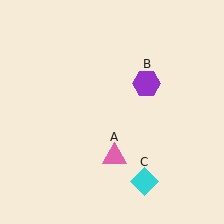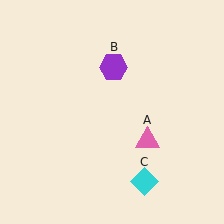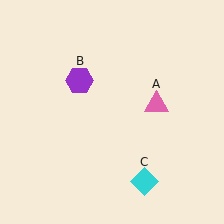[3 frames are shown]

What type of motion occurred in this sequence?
The pink triangle (object A), purple hexagon (object B) rotated counterclockwise around the center of the scene.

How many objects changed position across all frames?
2 objects changed position: pink triangle (object A), purple hexagon (object B).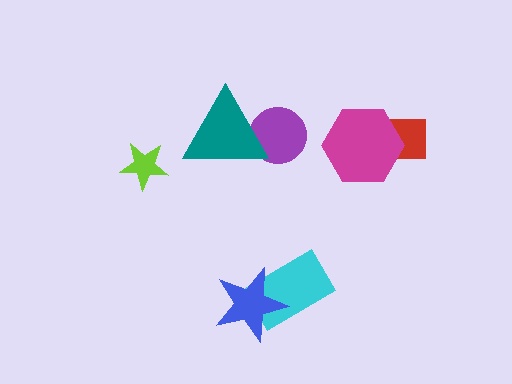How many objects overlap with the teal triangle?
1 object overlaps with the teal triangle.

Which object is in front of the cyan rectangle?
The blue star is in front of the cyan rectangle.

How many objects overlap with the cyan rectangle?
1 object overlaps with the cyan rectangle.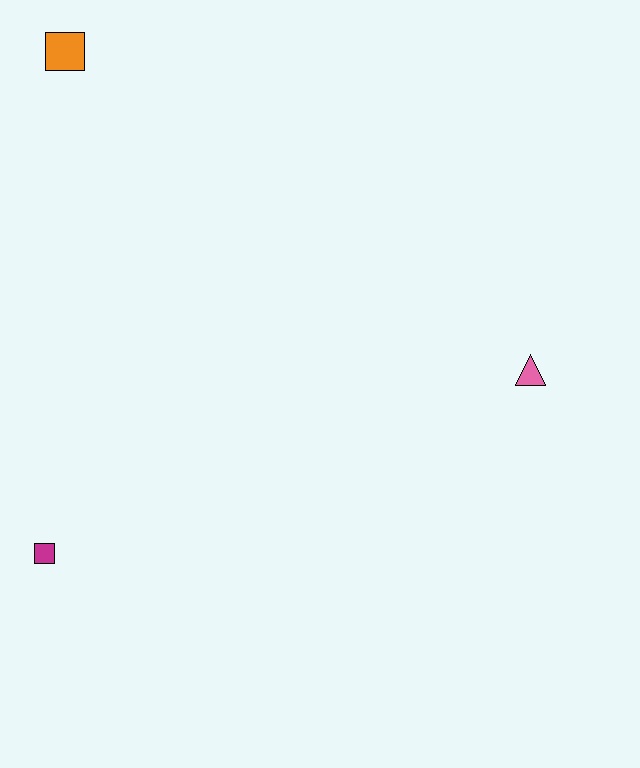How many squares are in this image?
There are 2 squares.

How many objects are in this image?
There are 3 objects.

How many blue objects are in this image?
There are no blue objects.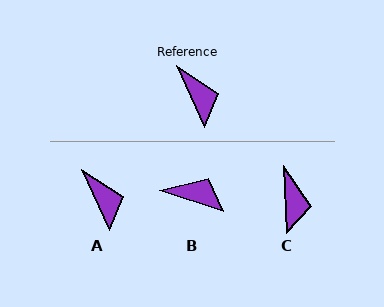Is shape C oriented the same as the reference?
No, it is off by about 22 degrees.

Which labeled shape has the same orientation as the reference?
A.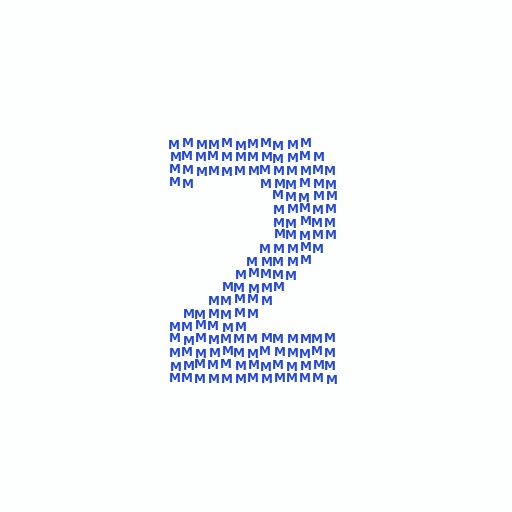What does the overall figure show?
The overall figure shows the digit 2.